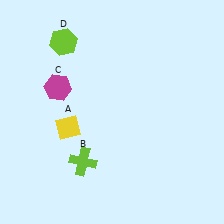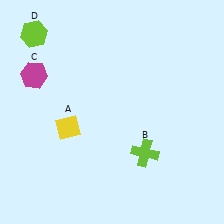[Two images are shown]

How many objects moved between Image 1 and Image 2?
3 objects moved between the two images.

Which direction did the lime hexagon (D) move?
The lime hexagon (D) moved left.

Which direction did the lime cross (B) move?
The lime cross (B) moved right.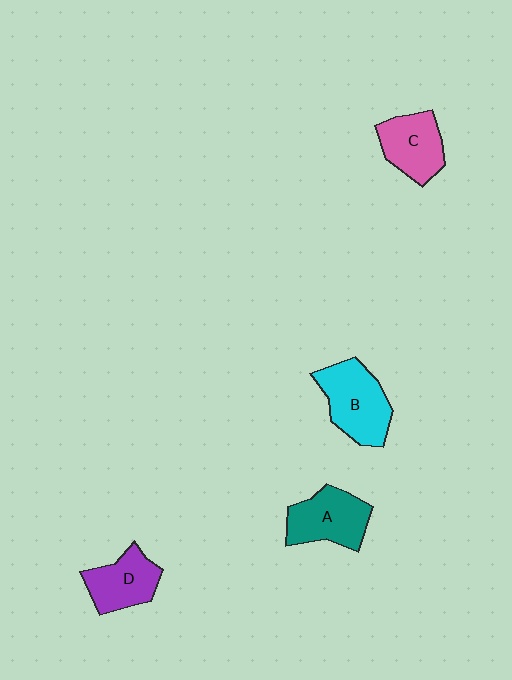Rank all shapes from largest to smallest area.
From largest to smallest: B (cyan), A (teal), C (pink), D (purple).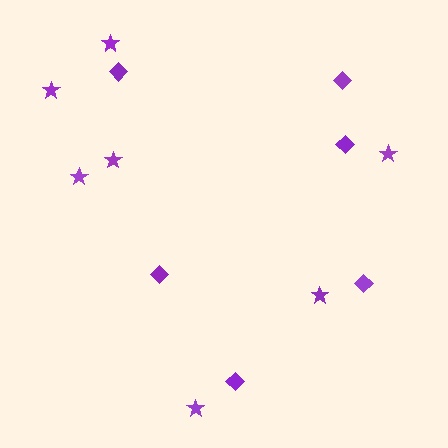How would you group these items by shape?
There are 2 groups: one group of stars (7) and one group of diamonds (6).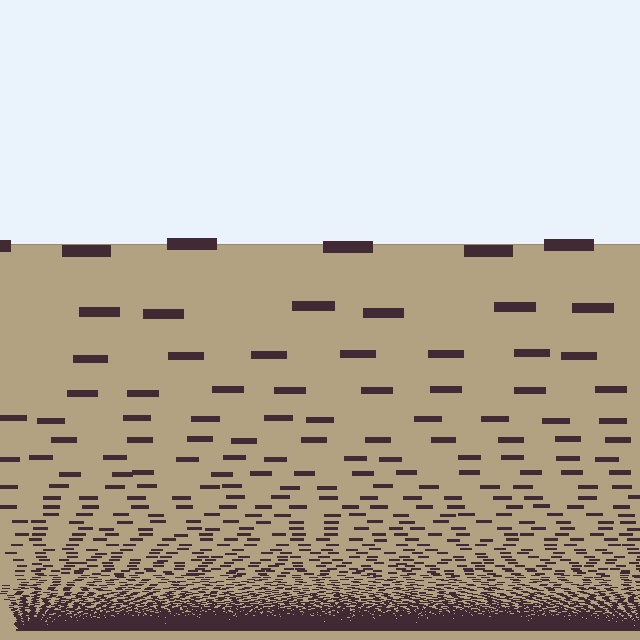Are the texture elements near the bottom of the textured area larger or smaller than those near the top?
Smaller. The gradient is inverted — elements near the bottom are smaller and denser.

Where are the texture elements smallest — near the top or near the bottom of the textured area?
Near the bottom.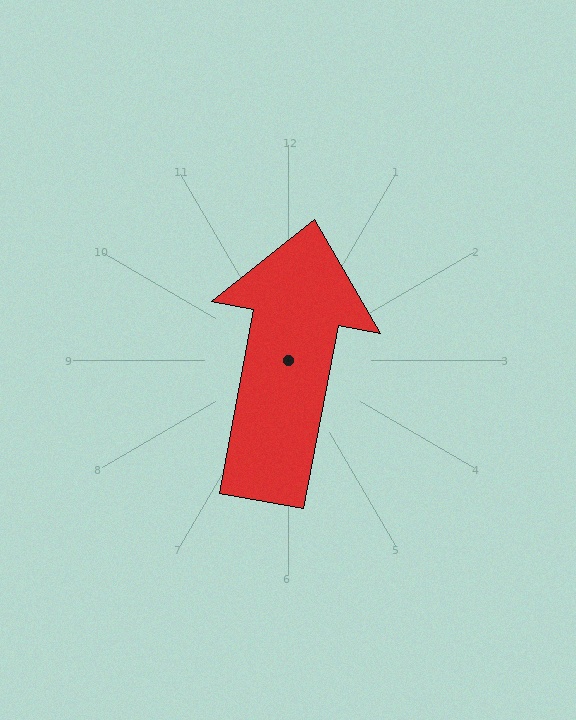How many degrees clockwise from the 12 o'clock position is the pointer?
Approximately 11 degrees.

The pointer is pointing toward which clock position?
Roughly 12 o'clock.